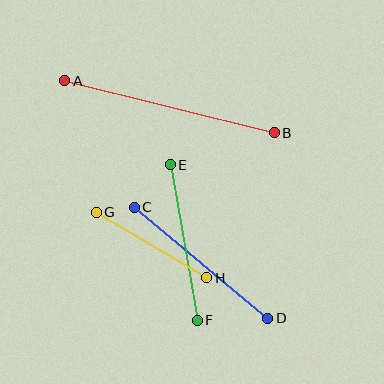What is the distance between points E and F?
The distance is approximately 157 pixels.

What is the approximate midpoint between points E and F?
The midpoint is at approximately (184, 243) pixels.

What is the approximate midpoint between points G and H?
The midpoint is at approximately (152, 245) pixels.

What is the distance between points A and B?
The distance is approximately 216 pixels.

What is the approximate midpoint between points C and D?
The midpoint is at approximately (201, 263) pixels.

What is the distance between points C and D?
The distance is approximately 173 pixels.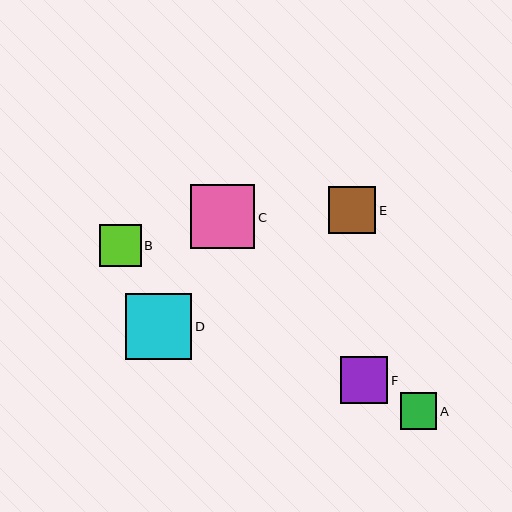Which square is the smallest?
Square A is the smallest with a size of approximately 36 pixels.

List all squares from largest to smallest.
From largest to smallest: D, C, E, F, B, A.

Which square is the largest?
Square D is the largest with a size of approximately 67 pixels.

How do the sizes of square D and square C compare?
Square D and square C are approximately the same size.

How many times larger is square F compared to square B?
Square F is approximately 1.1 times the size of square B.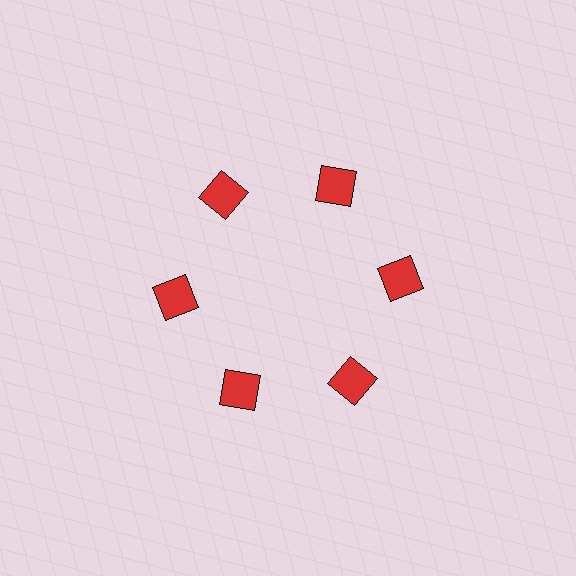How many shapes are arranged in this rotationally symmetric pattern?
There are 6 shapes, arranged in 6 groups of 1.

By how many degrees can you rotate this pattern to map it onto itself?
The pattern maps onto itself every 60 degrees of rotation.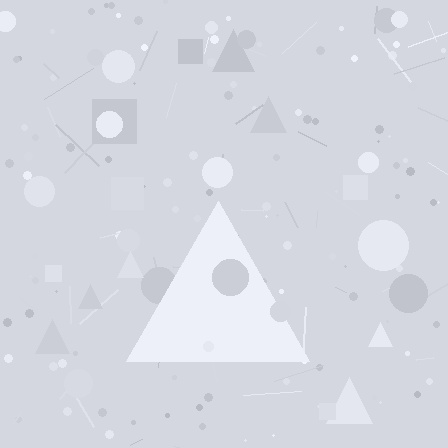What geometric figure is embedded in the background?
A triangle is embedded in the background.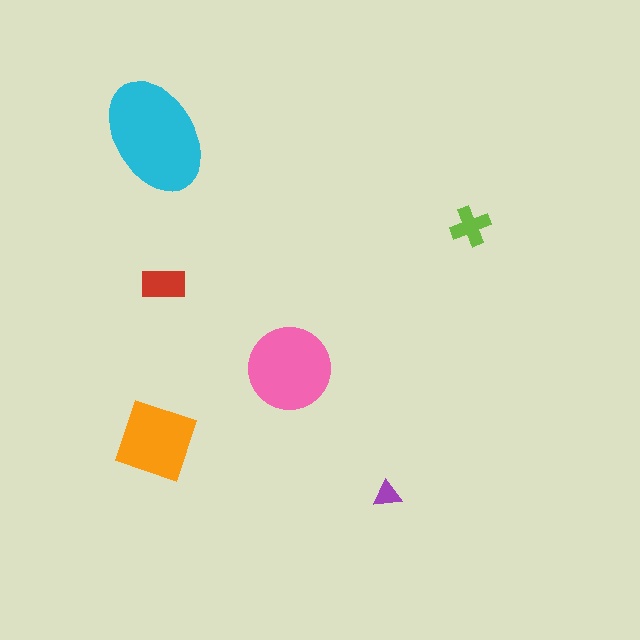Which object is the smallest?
The purple triangle.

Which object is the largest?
The cyan ellipse.